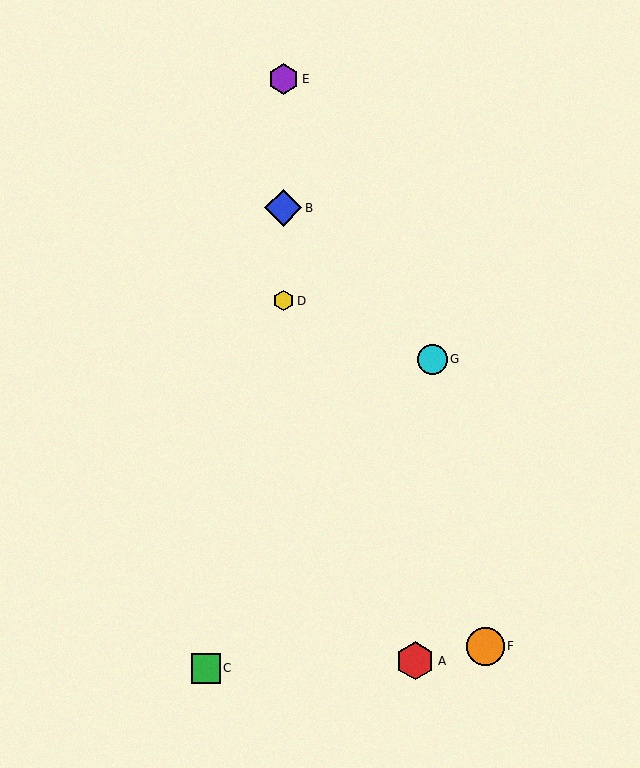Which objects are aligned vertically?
Objects B, D, E are aligned vertically.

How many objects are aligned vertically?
3 objects (B, D, E) are aligned vertically.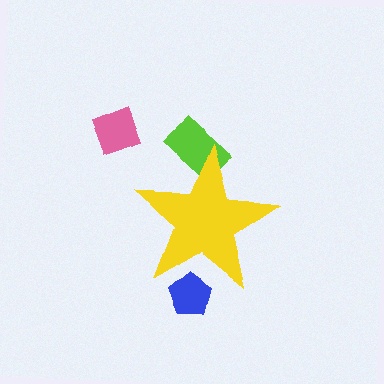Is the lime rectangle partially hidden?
Yes, the lime rectangle is partially hidden behind the yellow star.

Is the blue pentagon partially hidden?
Yes, the blue pentagon is partially hidden behind the yellow star.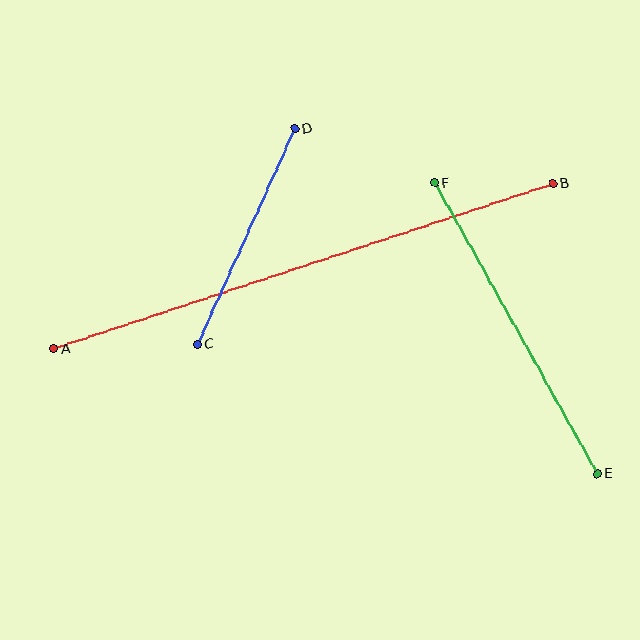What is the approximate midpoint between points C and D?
The midpoint is at approximately (246, 237) pixels.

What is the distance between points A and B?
The distance is approximately 525 pixels.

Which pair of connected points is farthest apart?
Points A and B are farthest apart.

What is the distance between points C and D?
The distance is approximately 237 pixels.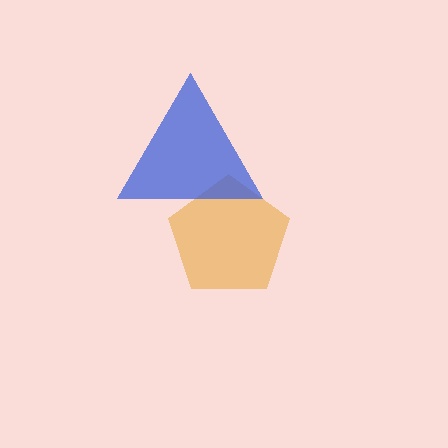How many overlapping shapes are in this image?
There are 2 overlapping shapes in the image.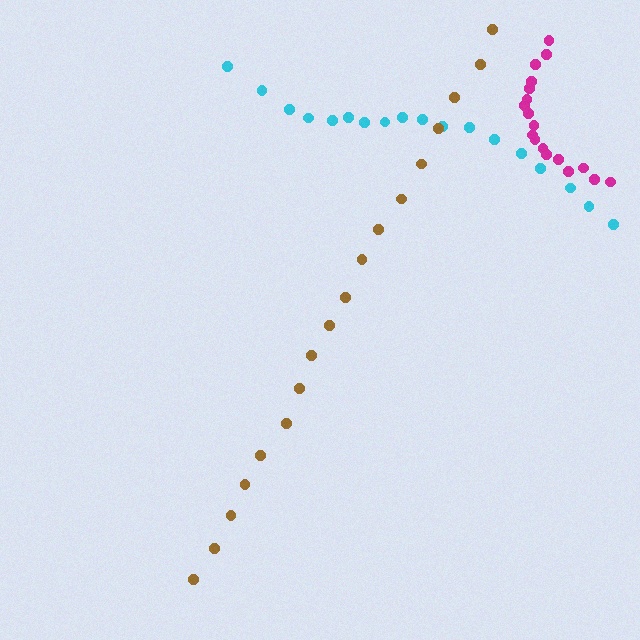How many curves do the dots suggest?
There are 3 distinct paths.